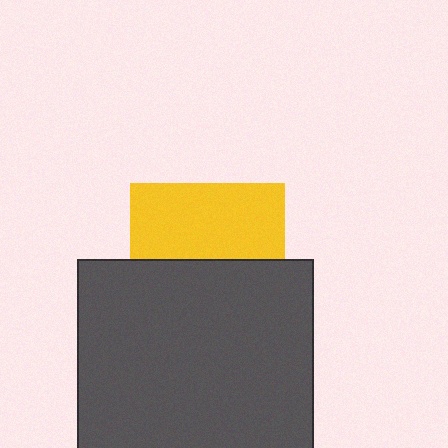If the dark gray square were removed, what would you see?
You would see the complete yellow square.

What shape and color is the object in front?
The object in front is a dark gray square.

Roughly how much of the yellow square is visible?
About half of it is visible (roughly 49%).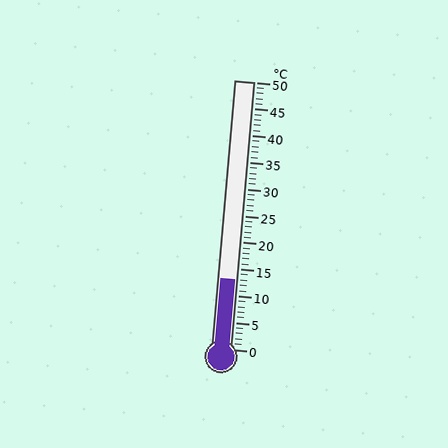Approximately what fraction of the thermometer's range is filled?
The thermometer is filled to approximately 25% of its range.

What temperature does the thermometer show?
The thermometer shows approximately 13°C.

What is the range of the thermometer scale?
The thermometer scale ranges from 0°C to 50°C.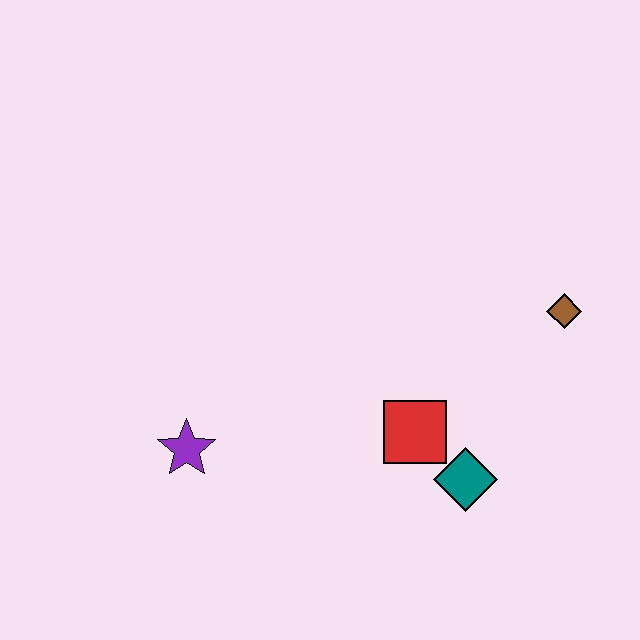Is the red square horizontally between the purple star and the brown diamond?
Yes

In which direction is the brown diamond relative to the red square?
The brown diamond is to the right of the red square.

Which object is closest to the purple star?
The red square is closest to the purple star.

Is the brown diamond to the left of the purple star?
No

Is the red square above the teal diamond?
Yes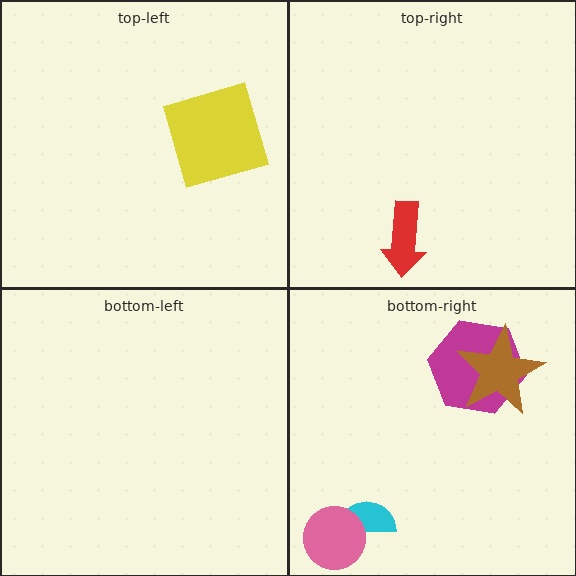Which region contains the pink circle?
The bottom-right region.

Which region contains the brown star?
The bottom-right region.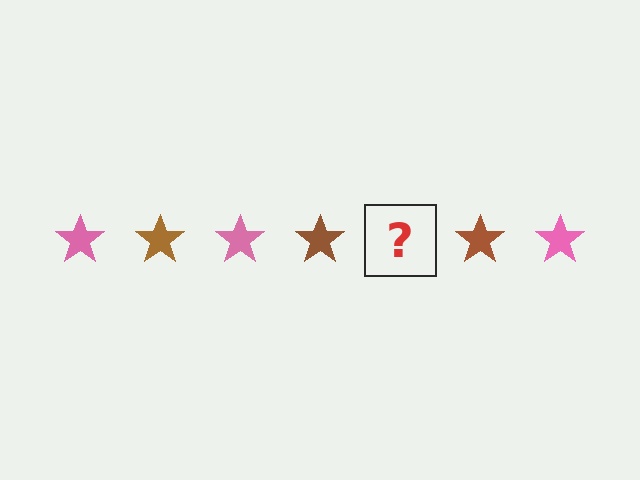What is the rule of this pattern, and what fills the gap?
The rule is that the pattern cycles through pink, brown stars. The gap should be filled with a pink star.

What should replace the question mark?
The question mark should be replaced with a pink star.